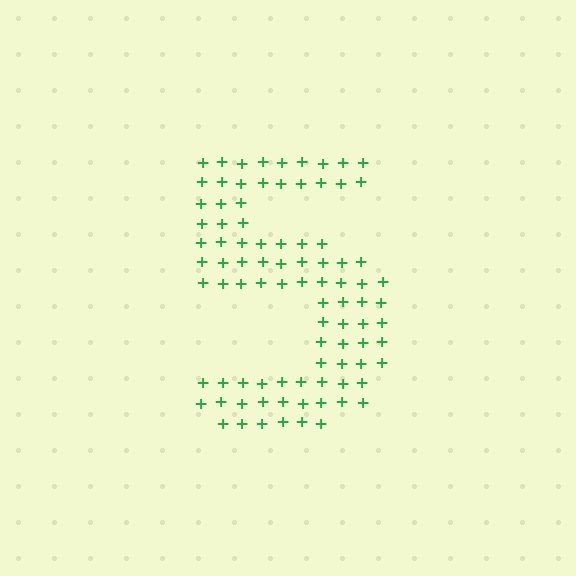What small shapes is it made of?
It is made of small plus signs.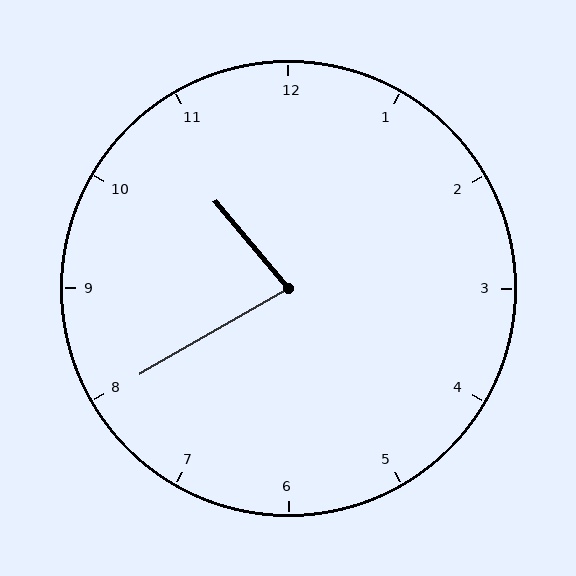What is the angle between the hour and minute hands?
Approximately 80 degrees.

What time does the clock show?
10:40.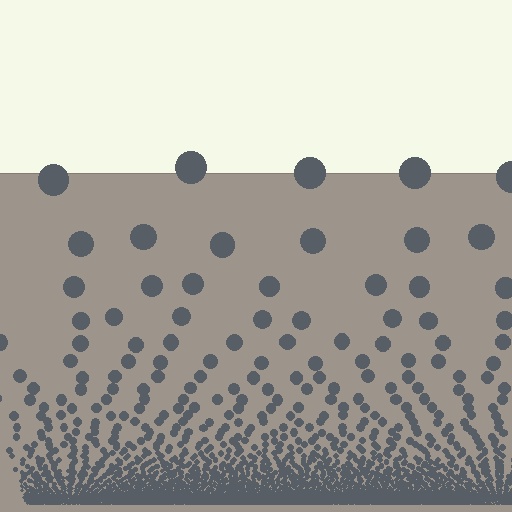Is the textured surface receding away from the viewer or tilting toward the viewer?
The surface appears to tilt toward the viewer. Texture elements get larger and sparser toward the top.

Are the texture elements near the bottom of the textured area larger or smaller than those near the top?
Smaller. The gradient is inverted — elements near the bottom are smaller and denser.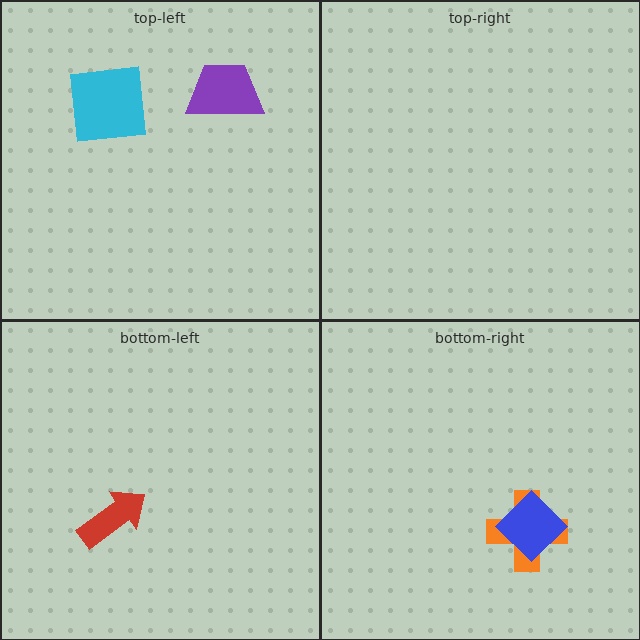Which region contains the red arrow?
The bottom-left region.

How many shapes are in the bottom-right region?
2.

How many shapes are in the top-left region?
2.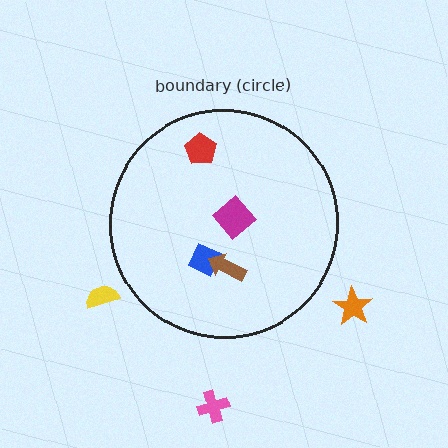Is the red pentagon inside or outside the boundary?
Inside.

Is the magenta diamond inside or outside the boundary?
Inside.